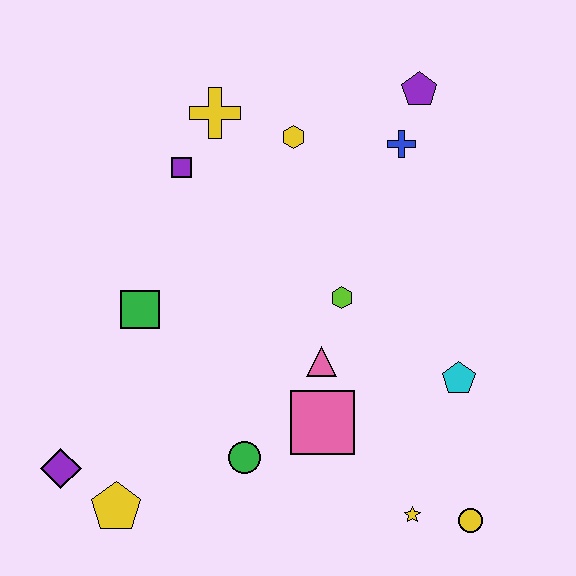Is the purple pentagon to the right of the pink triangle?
Yes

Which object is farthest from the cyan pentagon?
The purple diamond is farthest from the cyan pentagon.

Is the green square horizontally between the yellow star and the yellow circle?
No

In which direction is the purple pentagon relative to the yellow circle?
The purple pentagon is above the yellow circle.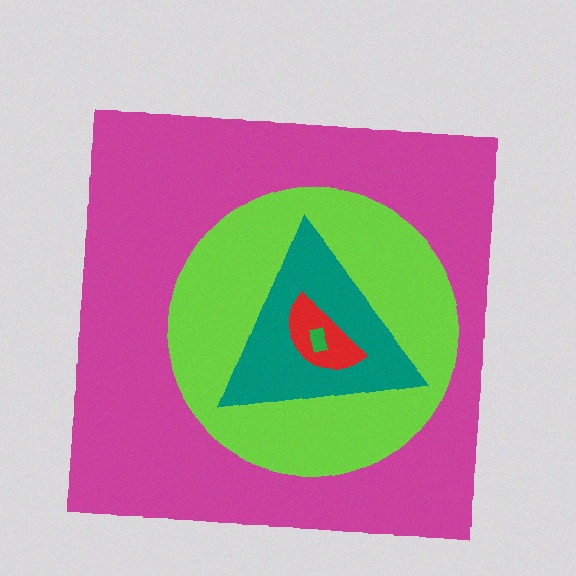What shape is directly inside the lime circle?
The teal triangle.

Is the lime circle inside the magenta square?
Yes.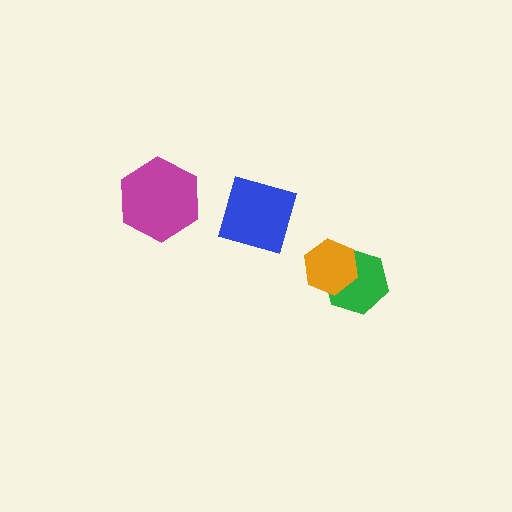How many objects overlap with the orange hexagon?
1 object overlaps with the orange hexagon.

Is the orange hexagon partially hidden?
No, no other shape covers it.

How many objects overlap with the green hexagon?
1 object overlaps with the green hexagon.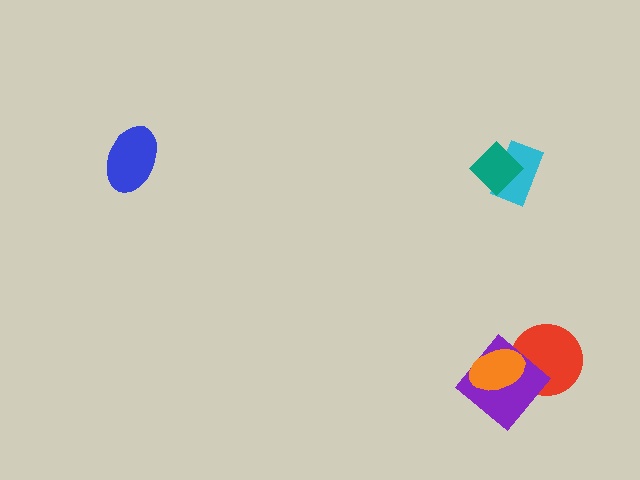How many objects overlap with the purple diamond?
2 objects overlap with the purple diamond.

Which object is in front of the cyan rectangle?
The teal diamond is in front of the cyan rectangle.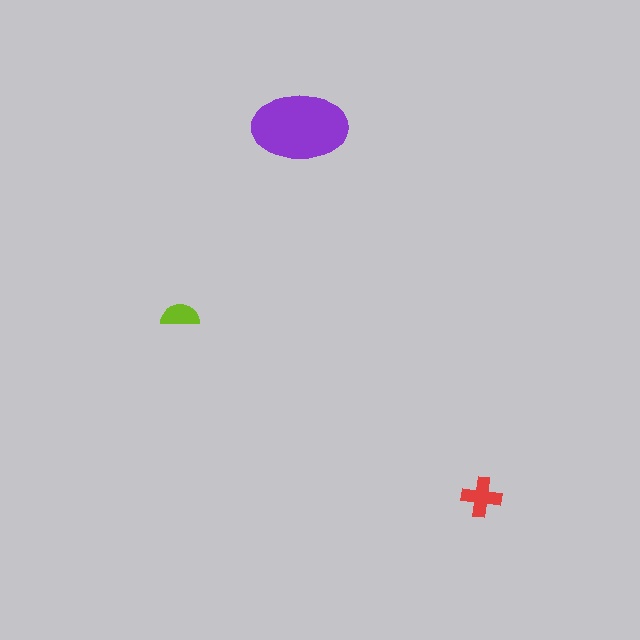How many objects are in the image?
There are 3 objects in the image.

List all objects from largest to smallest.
The purple ellipse, the red cross, the lime semicircle.